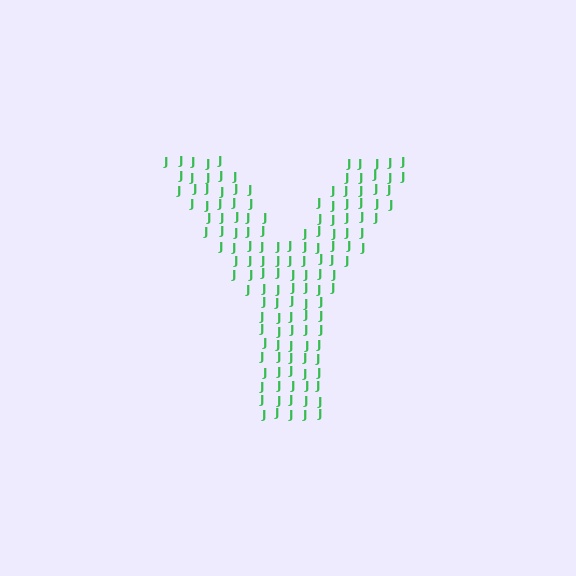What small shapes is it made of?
It is made of small letter J's.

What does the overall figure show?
The overall figure shows the letter Y.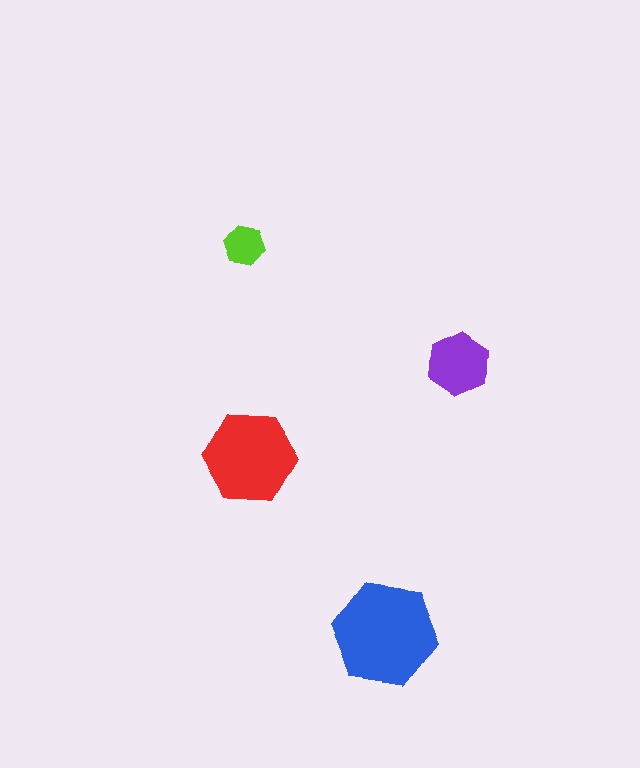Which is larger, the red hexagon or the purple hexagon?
The red one.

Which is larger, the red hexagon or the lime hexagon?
The red one.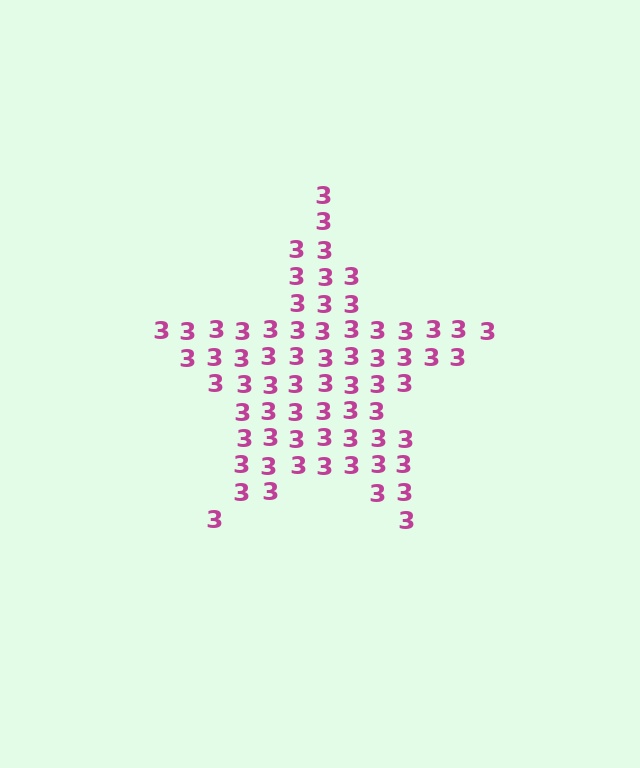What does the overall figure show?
The overall figure shows a star.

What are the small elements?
The small elements are digit 3's.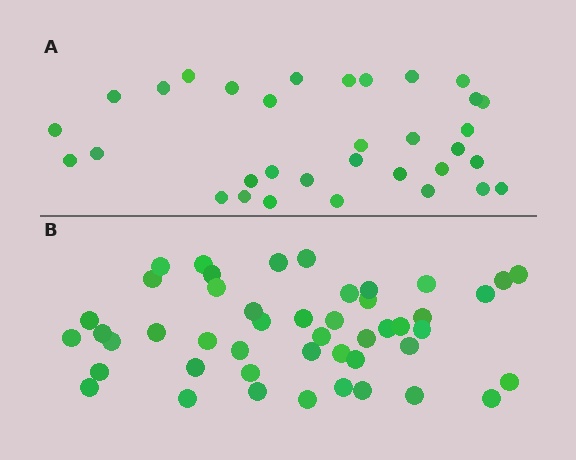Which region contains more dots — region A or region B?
Region B (the bottom region) has more dots.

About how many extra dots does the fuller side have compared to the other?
Region B has approximately 15 more dots than region A.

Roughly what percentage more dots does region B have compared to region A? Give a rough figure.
About 40% more.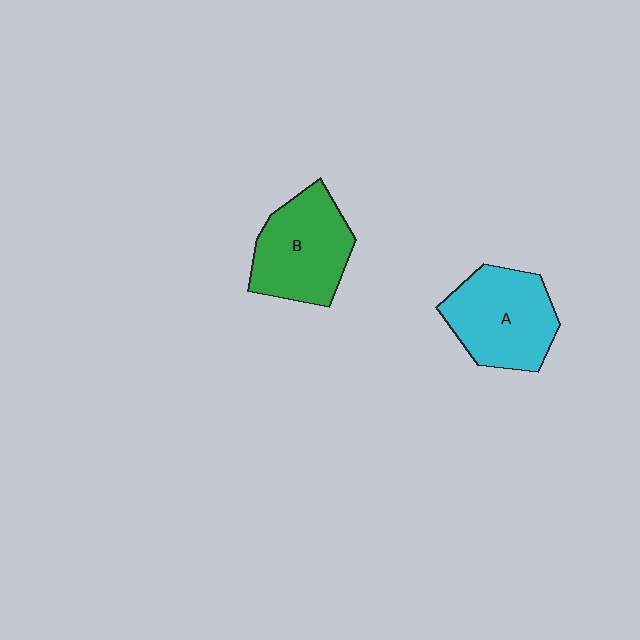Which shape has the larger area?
Shape A (cyan).